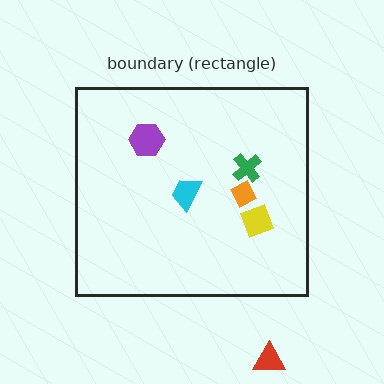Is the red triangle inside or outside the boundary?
Outside.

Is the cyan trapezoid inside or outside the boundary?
Inside.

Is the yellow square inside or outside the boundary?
Inside.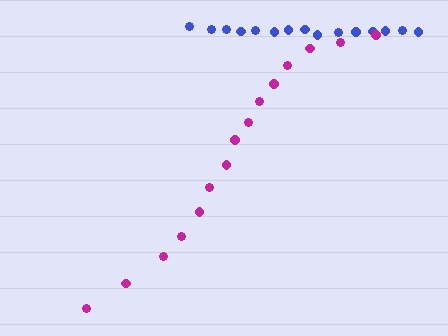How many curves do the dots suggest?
There are 2 distinct paths.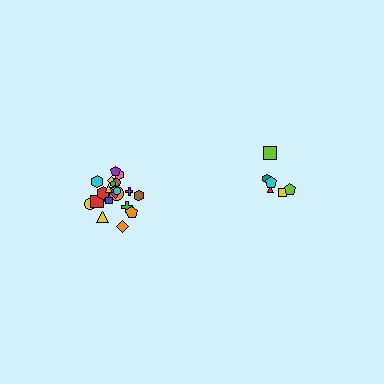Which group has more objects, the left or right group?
The left group.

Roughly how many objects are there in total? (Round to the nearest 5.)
Roughly 30 objects in total.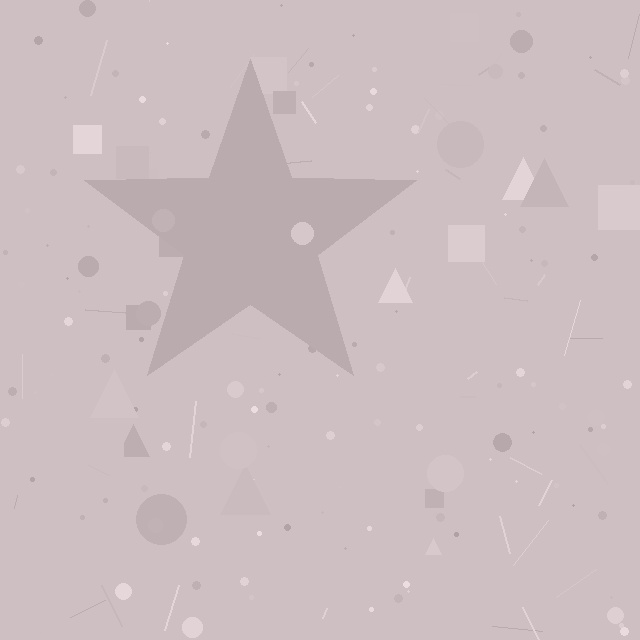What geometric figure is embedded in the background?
A star is embedded in the background.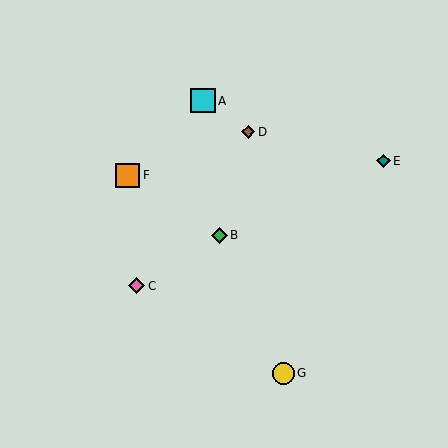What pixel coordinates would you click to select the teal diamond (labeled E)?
Click at (384, 161) to select the teal diamond E.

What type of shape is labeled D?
Shape D is a brown diamond.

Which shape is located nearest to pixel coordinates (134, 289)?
The pink diamond (labeled C) at (136, 286) is nearest to that location.